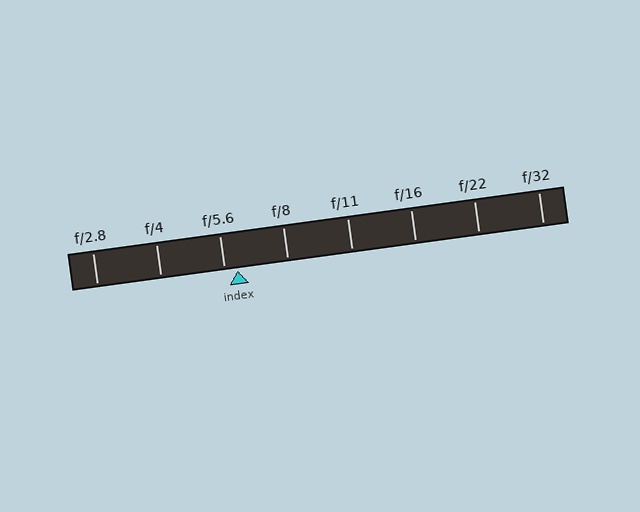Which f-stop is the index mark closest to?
The index mark is closest to f/5.6.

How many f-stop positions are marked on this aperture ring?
There are 8 f-stop positions marked.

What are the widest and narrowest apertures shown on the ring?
The widest aperture shown is f/2.8 and the narrowest is f/32.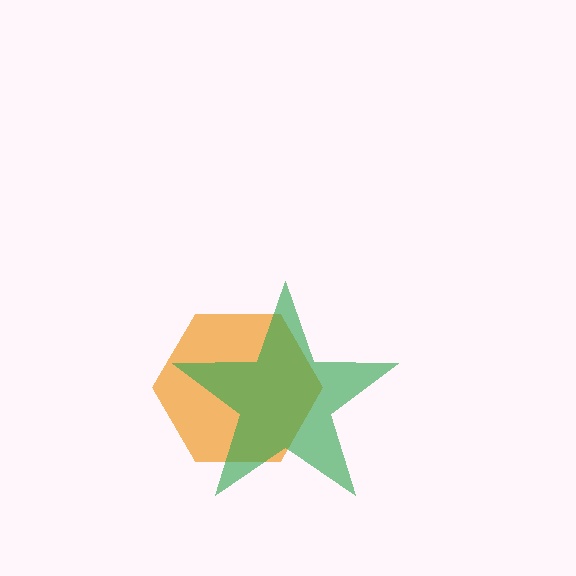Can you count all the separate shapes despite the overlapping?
Yes, there are 2 separate shapes.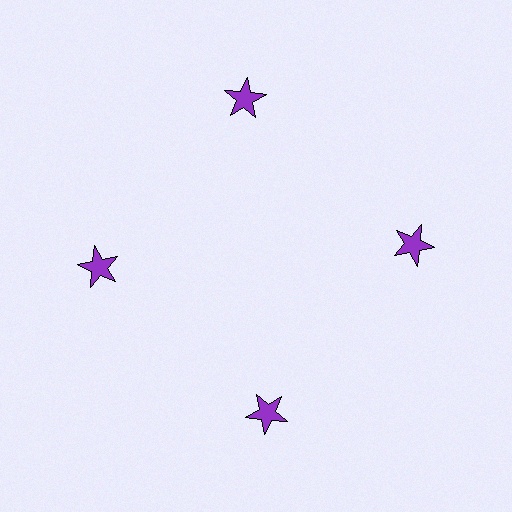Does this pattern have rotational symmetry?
Yes, this pattern has 4-fold rotational symmetry. It looks the same after rotating 90 degrees around the center.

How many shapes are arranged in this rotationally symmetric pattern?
There are 4 shapes, arranged in 4 groups of 1.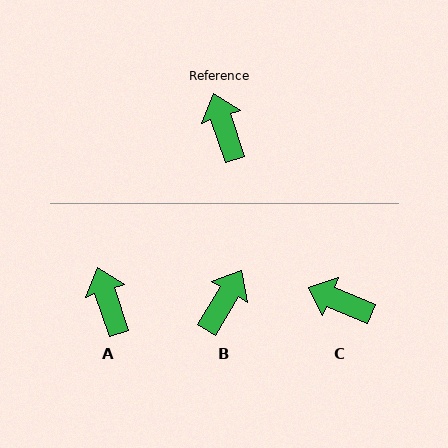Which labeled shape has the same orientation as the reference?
A.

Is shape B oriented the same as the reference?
No, it is off by about 49 degrees.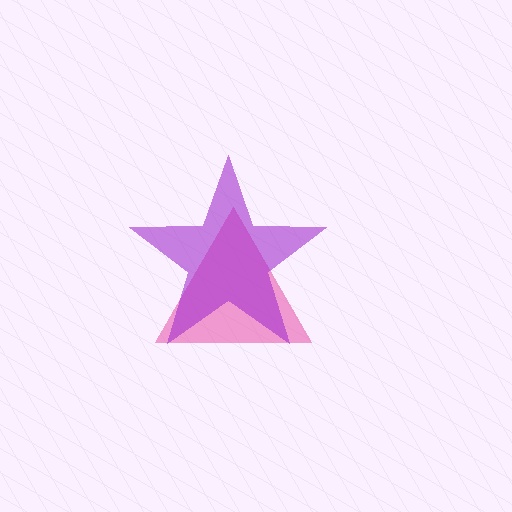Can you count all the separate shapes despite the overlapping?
Yes, there are 2 separate shapes.